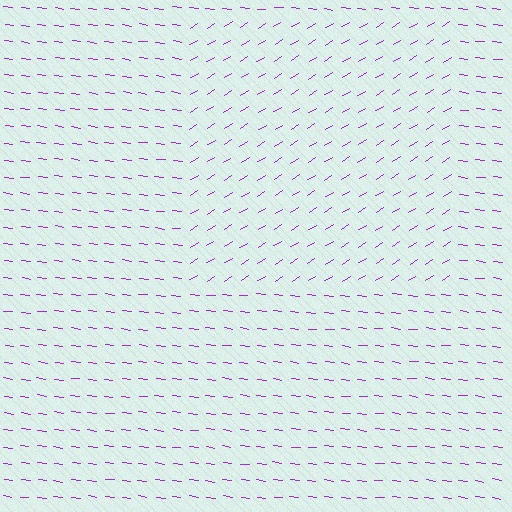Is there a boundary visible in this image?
Yes, there is a texture boundary formed by a change in line orientation.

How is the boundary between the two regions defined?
The boundary is defined purely by a change in line orientation (approximately 39 degrees difference). All lines are the same color and thickness.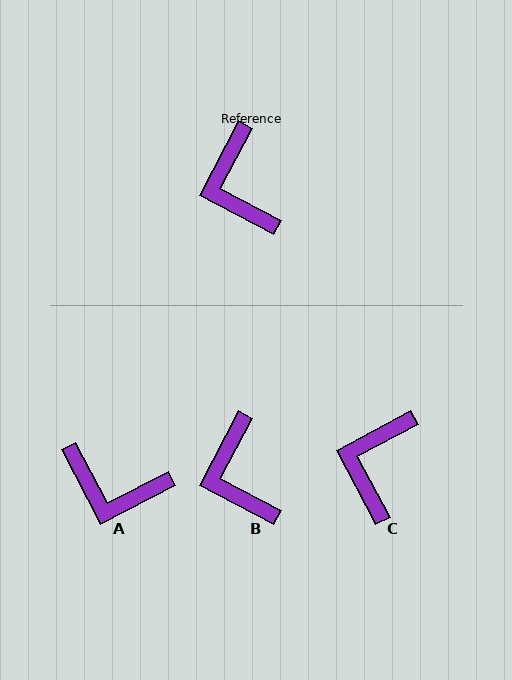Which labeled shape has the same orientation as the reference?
B.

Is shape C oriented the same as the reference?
No, it is off by about 34 degrees.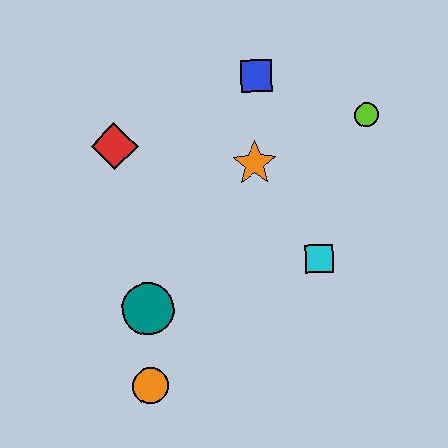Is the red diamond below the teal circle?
No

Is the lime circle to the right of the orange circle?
Yes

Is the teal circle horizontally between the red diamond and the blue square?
Yes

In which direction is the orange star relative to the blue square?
The orange star is below the blue square.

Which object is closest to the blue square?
The orange star is closest to the blue square.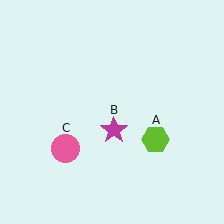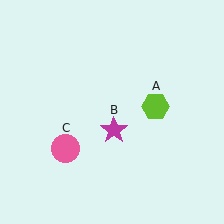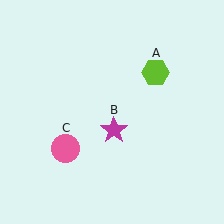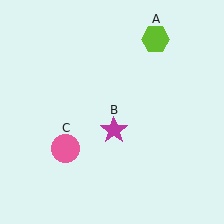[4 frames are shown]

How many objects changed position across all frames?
1 object changed position: lime hexagon (object A).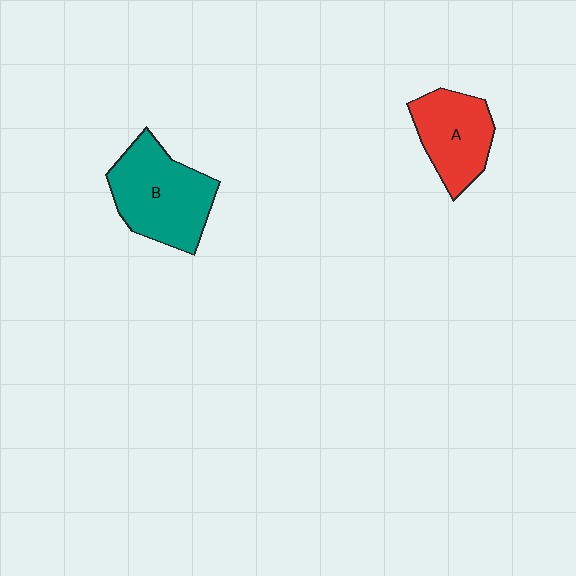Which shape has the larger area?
Shape B (teal).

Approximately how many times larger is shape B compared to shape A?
Approximately 1.4 times.